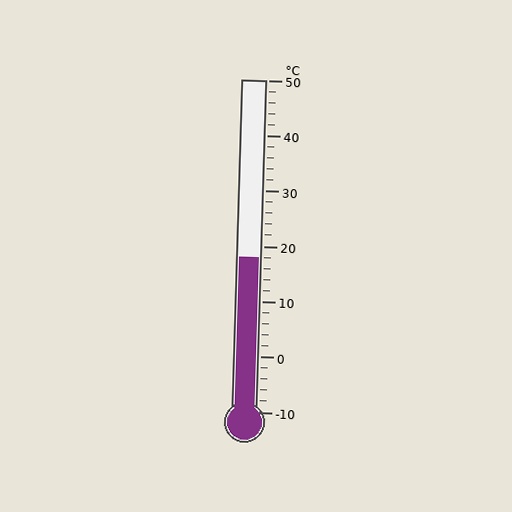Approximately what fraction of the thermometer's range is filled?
The thermometer is filled to approximately 45% of its range.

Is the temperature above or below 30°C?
The temperature is below 30°C.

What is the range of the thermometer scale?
The thermometer scale ranges from -10°C to 50°C.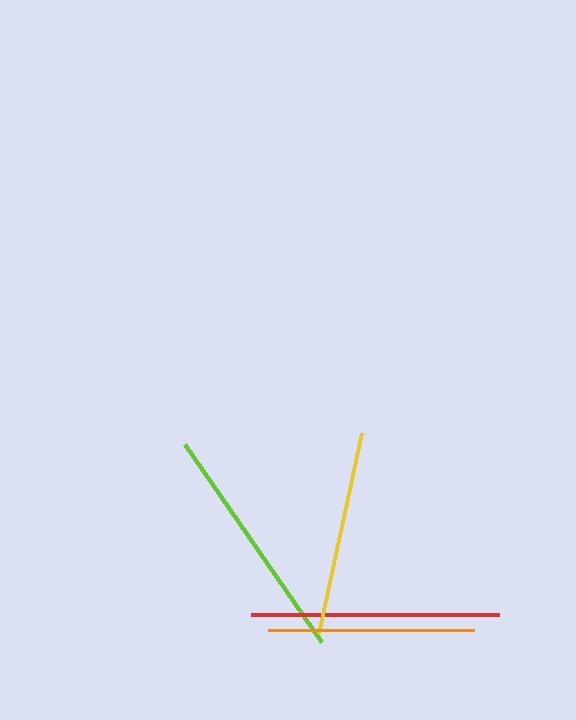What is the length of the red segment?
The red segment is approximately 248 pixels long.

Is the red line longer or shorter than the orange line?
The red line is longer than the orange line.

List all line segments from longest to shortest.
From longest to shortest: red, lime, orange, yellow.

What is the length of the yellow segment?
The yellow segment is approximately 205 pixels long.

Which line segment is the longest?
The red line is the longest at approximately 248 pixels.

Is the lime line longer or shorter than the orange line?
The lime line is longer than the orange line.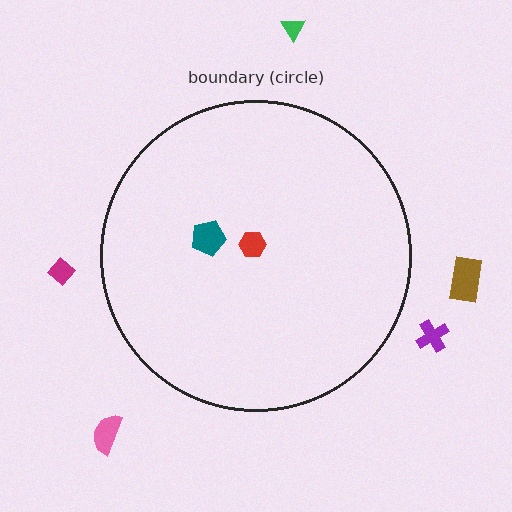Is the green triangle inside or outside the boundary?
Outside.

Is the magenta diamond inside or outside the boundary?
Outside.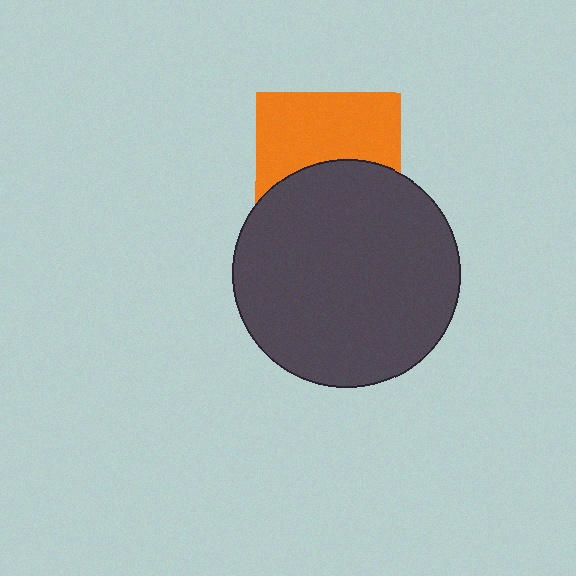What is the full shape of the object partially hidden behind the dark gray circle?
The partially hidden object is an orange square.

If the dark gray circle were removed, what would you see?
You would see the complete orange square.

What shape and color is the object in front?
The object in front is a dark gray circle.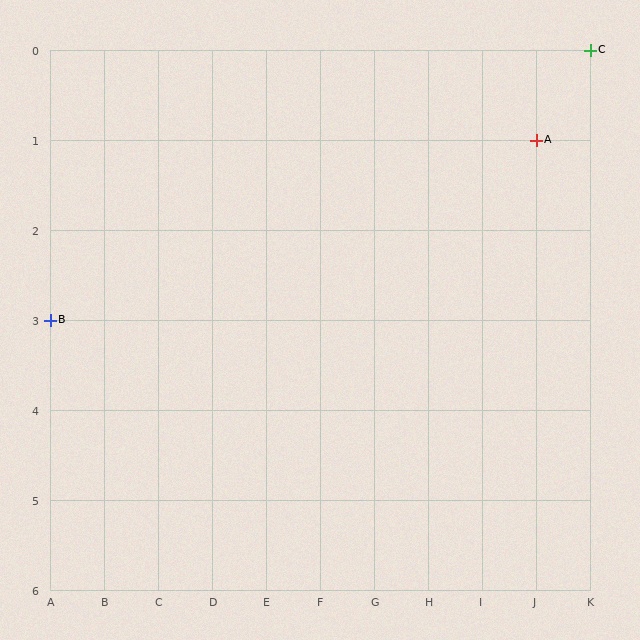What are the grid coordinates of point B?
Point B is at grid coordinates (A, 3).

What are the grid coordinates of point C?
Point C is at grid coordinates (K, 0).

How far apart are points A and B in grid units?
Points A and B are 9 columns and 2 rows apart (about 9.2 grid units diagonally).